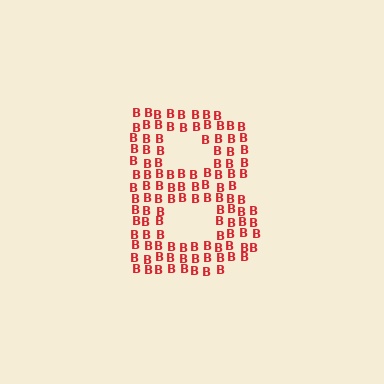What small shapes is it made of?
It is made of small letter B's.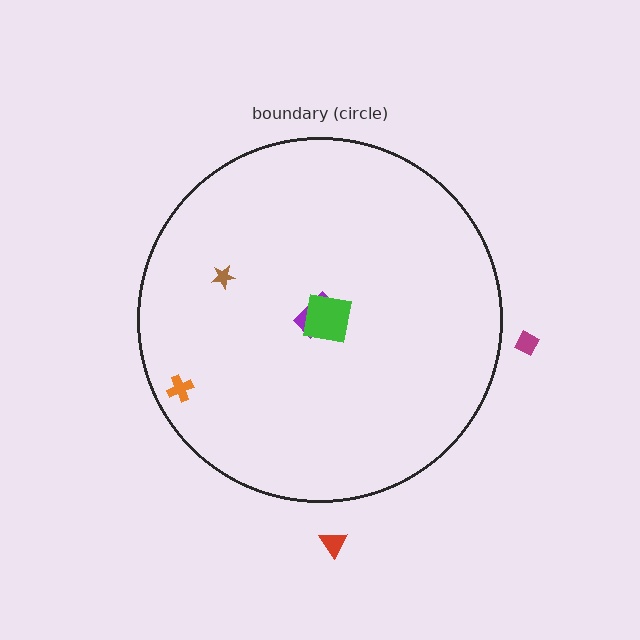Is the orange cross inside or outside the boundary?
Inside.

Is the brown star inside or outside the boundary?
Inside.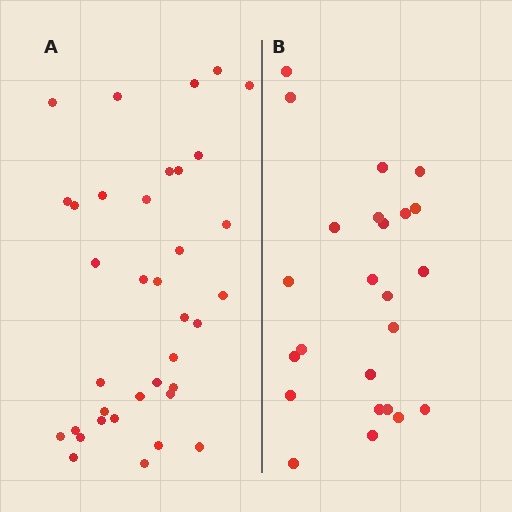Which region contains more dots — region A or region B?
Region A (the left region) has more dots.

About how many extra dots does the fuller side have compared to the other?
Region A has roughly 12 or so more dots than region B.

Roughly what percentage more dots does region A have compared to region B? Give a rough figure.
About 50% more.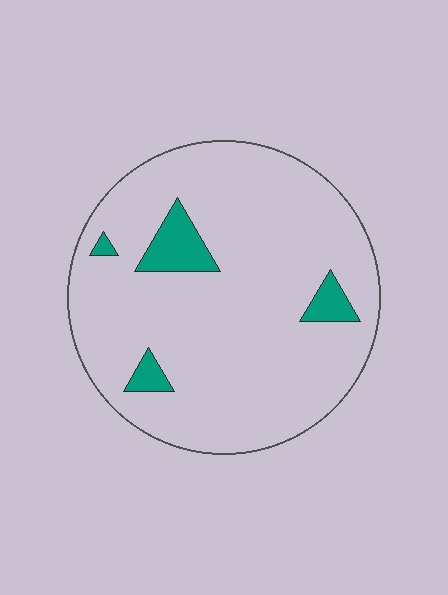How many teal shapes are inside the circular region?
4.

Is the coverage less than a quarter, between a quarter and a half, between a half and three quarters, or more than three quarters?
Less than a quarter.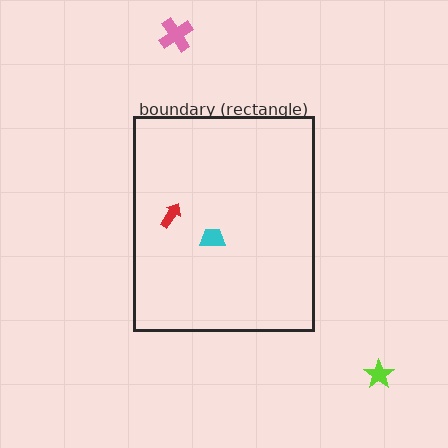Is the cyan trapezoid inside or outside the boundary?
Inside.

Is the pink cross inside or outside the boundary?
Outside.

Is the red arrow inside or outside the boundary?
Inside.